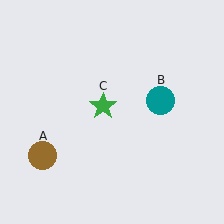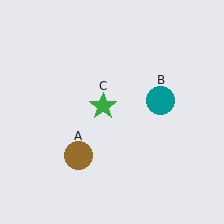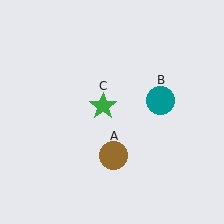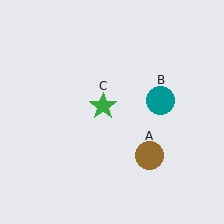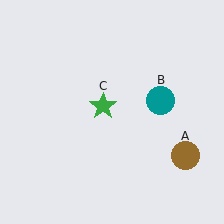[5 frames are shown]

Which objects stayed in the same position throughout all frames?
Teal circle (object B) and green star (object C) remained stationary.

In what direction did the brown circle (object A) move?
The brown circle (object A) moved right.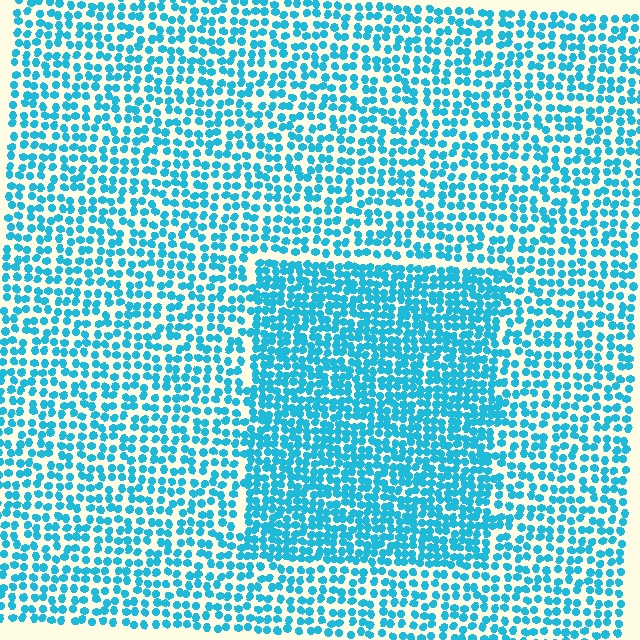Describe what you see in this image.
The image contains small cyan elements arranged at two different densities. A rectangle-shaped region is visible where the elements are more densely packed than the surrounding area.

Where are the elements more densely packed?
The elements are more densely packed inside the rectangle boundary.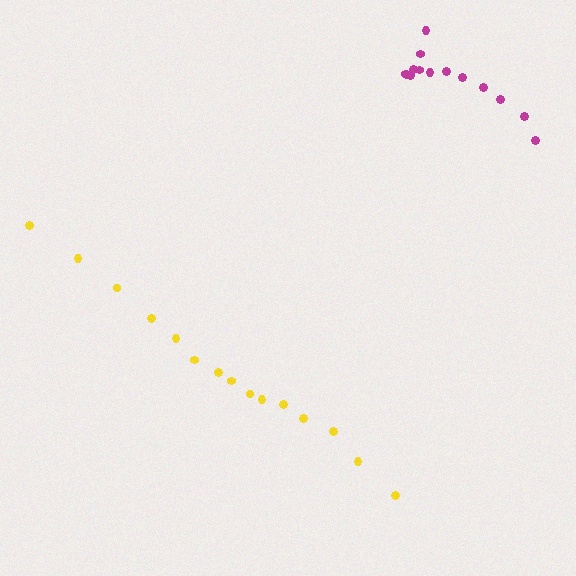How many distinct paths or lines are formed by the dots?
There are 2 distinct paths.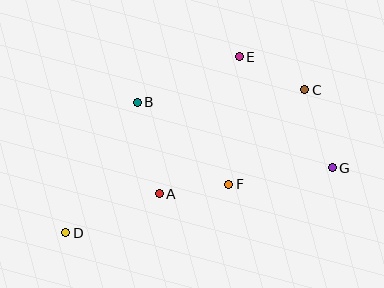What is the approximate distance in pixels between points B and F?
The distance between B and F is approximately 123 pixels.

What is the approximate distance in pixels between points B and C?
The distance between B and C is approximately 168 pixels.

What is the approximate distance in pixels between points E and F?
The distance between E and F is approximately 128 pixels.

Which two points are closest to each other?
Points A and F are closest to each other.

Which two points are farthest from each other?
Points C and D are farthest from each other.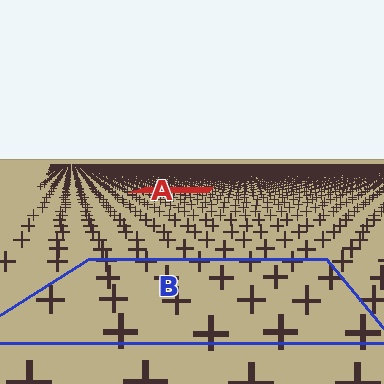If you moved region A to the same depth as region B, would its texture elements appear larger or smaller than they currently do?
They would appear larger. At a closer depth, the same texture elements are projected at a bigger on-screen size.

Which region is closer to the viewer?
Region B is closer. The texture elements there are larger and more spread out.